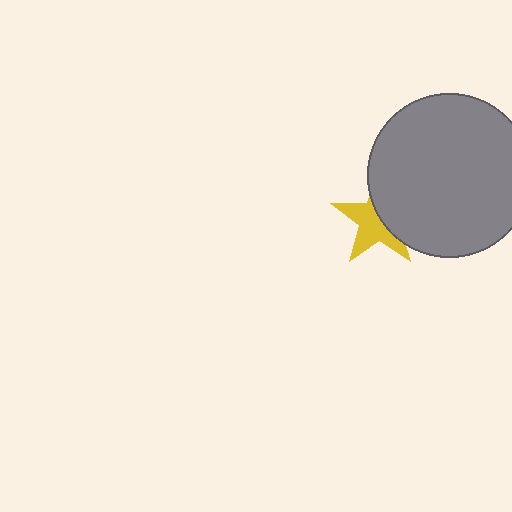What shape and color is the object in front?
The object in front is a gray circle.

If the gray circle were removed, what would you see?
You would see the complete yellow star.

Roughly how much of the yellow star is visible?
About half of it is visible (roughly 54%).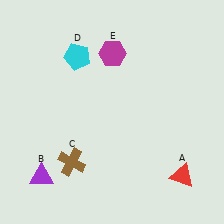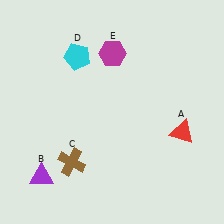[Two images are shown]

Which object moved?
The red triangle (A) moved up.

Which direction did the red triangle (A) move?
The red triangle (A) moved up.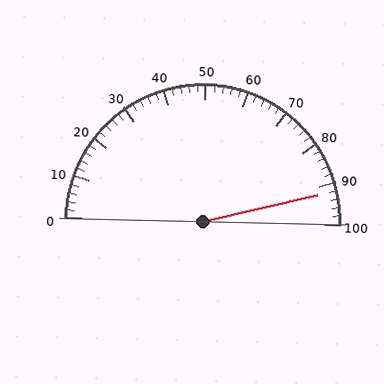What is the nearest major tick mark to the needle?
The nearest major tick mark is 90.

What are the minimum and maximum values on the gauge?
The gauge ranges from 0 to 100.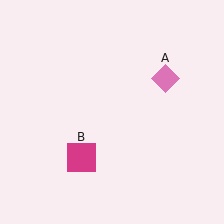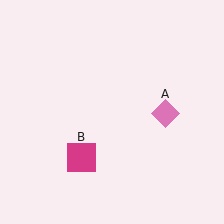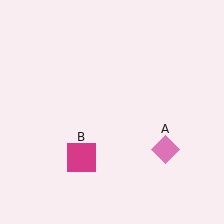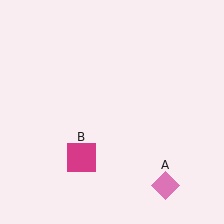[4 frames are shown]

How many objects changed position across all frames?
1 object changed position: pink diamond (object A).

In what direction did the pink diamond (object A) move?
The pink diamond (object A) moved down.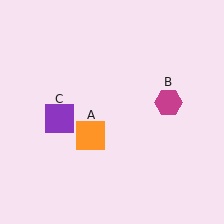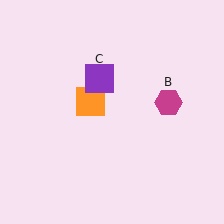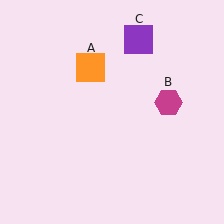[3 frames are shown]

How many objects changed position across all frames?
2 objects changed position: orange square (object A), purple square (object C).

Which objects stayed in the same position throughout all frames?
Magenta hexagon (object B) remained stationary.